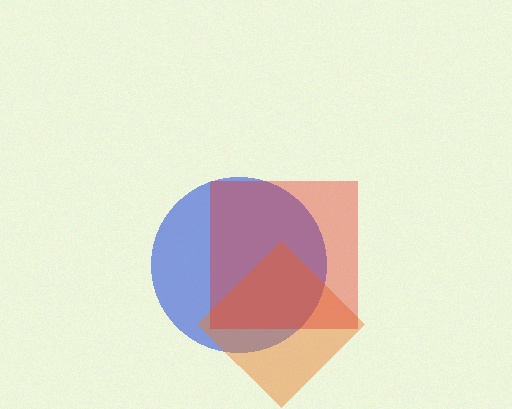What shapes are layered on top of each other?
The layered shapes are: a blue circle, an orange diamond, a red square.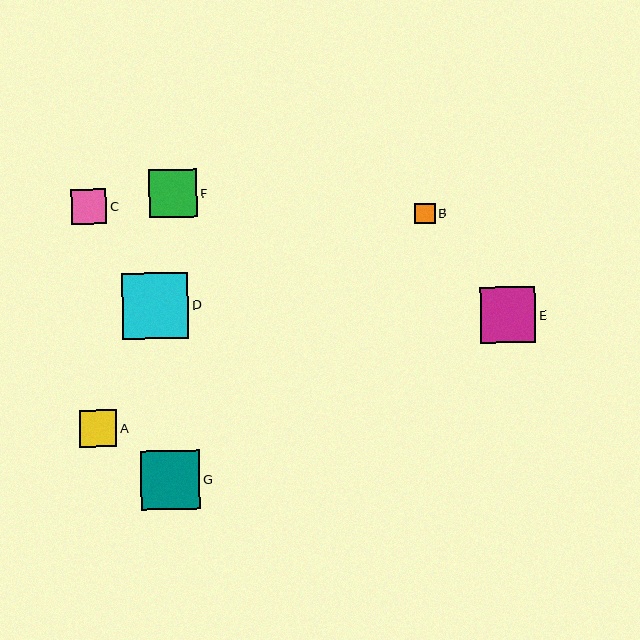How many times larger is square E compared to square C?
Square E is approximately 1.6 times the size of square C.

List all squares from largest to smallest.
From largest to smallest: D, G, E, F, A, C, B.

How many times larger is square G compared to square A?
Square G is approximately 1.6 times the size of square A.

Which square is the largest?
Square D is the largest with a size of approximately 66 pixels.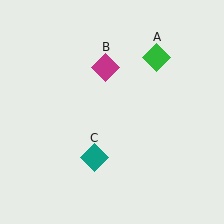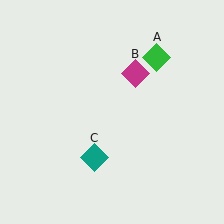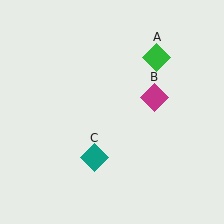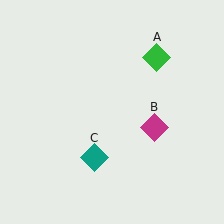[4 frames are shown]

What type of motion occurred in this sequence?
The magenta diamond (object B) rotated clockwise around the center of the scene.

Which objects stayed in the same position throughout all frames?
Green diamond (object A) and teal diamond (object C) remained stationary.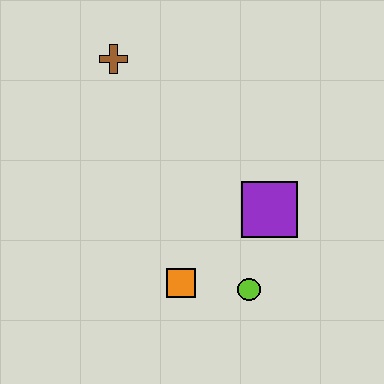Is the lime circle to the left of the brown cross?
No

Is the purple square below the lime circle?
No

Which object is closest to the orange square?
The lime circle is closest to the orange square.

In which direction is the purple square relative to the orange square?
The purple square is to the right of the orange square.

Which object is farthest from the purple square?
The brown cross is farthest from the purple square.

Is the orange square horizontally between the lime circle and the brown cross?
Yes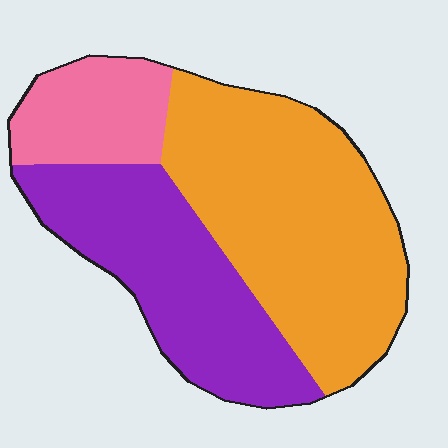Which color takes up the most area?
Orange, at roughly 50%.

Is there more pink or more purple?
Purple.